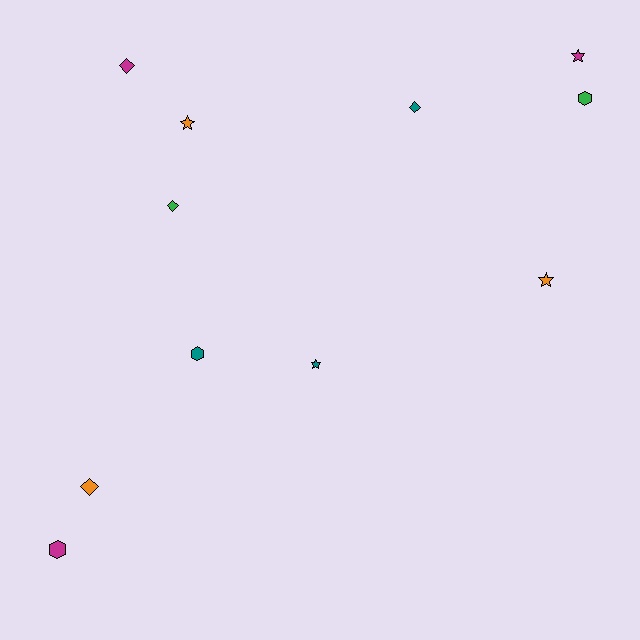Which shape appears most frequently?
Diamond, with 4 objects.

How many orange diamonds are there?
There is 1 orange diamond.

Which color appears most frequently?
Teal, with 3 objects.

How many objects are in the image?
There are 11 objects.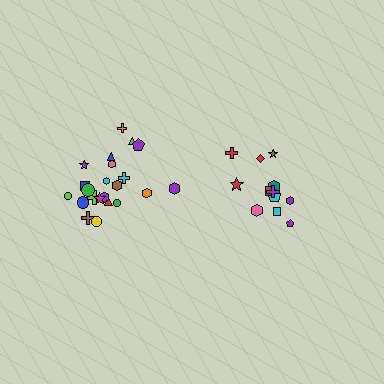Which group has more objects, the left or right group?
The left group.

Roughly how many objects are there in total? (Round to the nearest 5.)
Roughly 35 objects in total.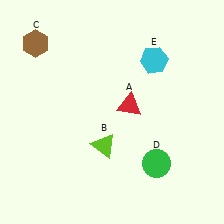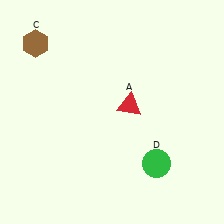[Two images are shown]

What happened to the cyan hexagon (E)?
The cyan hexagon (E) was removed in Image 2. It was in the top-right area of Image 1.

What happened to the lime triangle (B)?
The lime triangle (B) was removed in Image 2. It was in the bottom-left area of Image 1.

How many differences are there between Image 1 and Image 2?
There are 2 differences between the two images.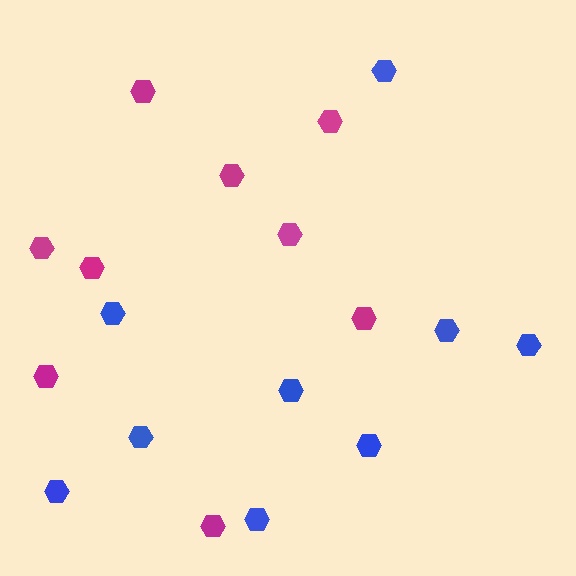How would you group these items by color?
There are 2 groups: one group of magenta hexagons (9) and one group of blue hexagons (9).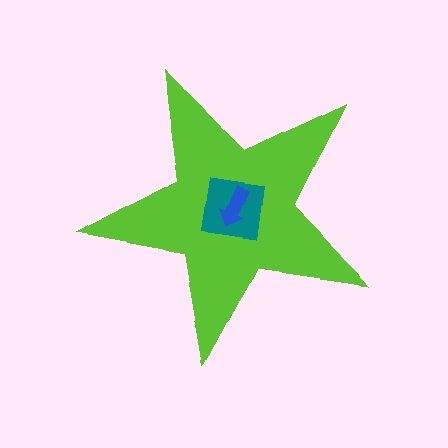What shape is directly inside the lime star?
The teal square.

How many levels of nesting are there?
3.